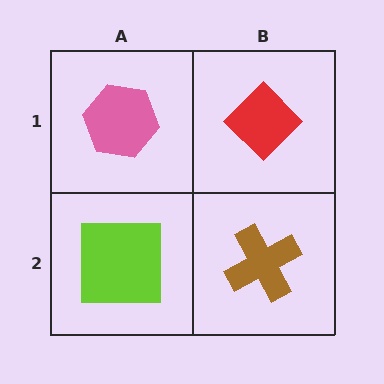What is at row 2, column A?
A lime square.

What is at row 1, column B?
A red diamond.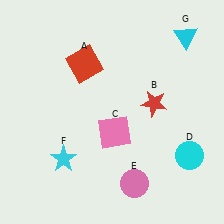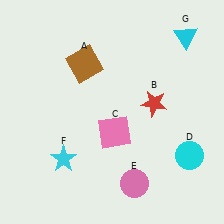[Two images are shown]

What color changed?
The square (A) changed from red in Image 1 to brown in Image 2.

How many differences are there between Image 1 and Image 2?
There is 1 difference between the two images.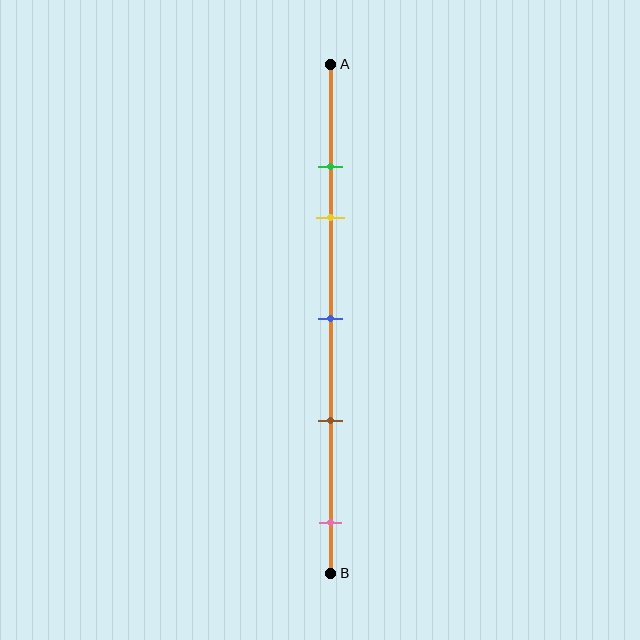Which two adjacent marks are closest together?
The green and yellow marks are the closest adjacent pair.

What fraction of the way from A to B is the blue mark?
The blue mark is approximately 50% (0.5) of the way from A to B.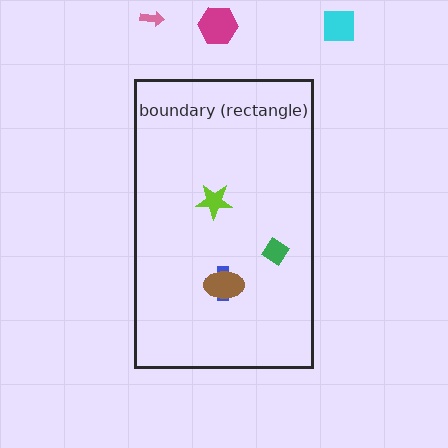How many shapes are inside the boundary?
4 inside, 3 outside.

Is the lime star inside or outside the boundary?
Inside.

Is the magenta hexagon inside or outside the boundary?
Outside.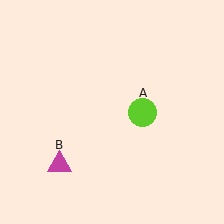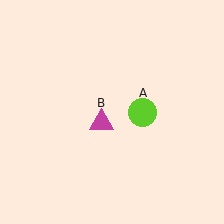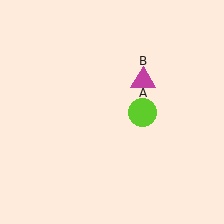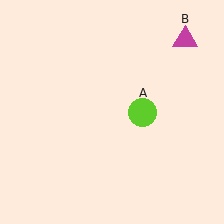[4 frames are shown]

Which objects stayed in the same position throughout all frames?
Lime circle (object A) remained stationary.